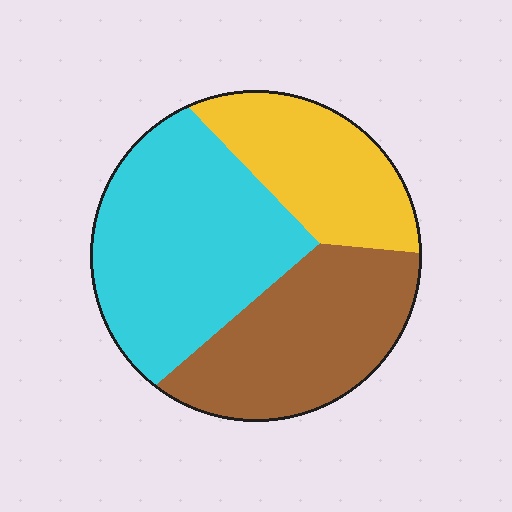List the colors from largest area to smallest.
From largest to smallest: cyan, brown, yellow.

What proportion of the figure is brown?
Brown takes up between a quarter and a half of the figure.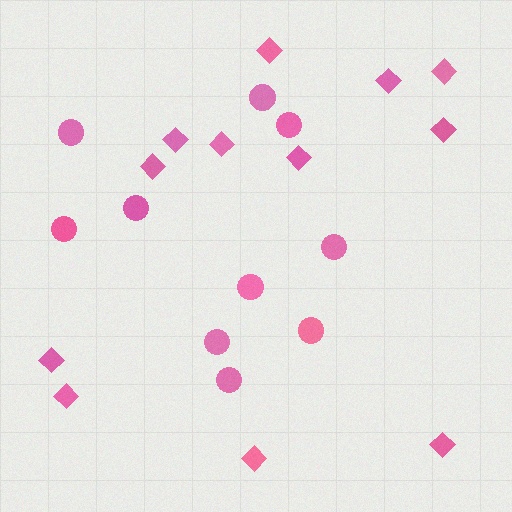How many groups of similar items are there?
There are 2 groups: one group of circles (10) and one group of diamonds (12).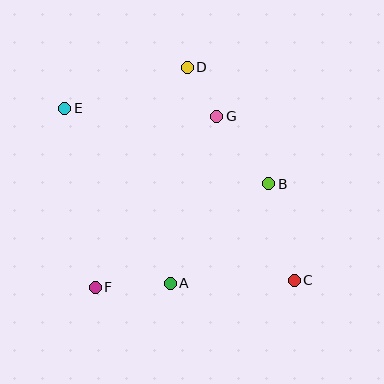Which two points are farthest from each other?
Points C and E are farthest from each other.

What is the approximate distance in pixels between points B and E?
The distance between B and E is approximately 217 pixels.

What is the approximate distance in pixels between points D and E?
The distance between D and E is approximately 129 pixels.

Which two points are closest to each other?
Points D and G are closest to each other.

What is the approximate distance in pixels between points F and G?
The distance between F and G is approximately 210 pixels.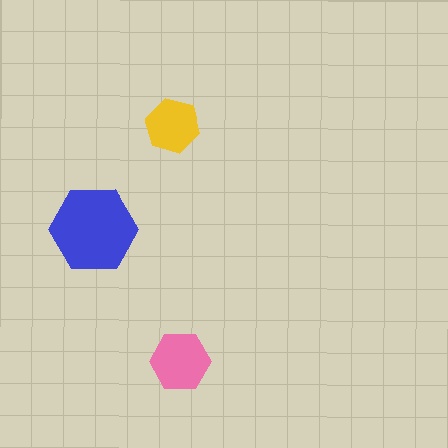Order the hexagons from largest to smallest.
the blue one, the pink one, the yellow one.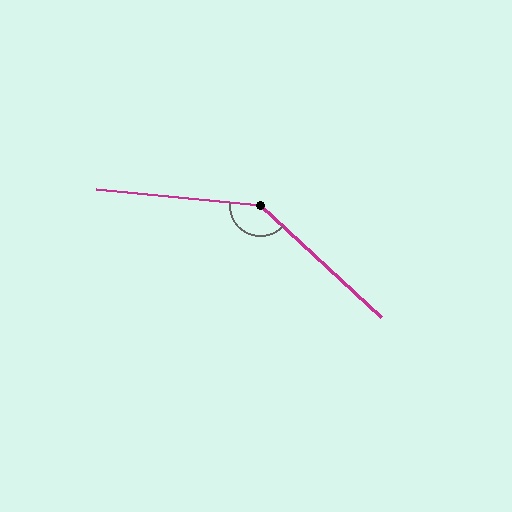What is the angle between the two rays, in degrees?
Approximately 143 degrees.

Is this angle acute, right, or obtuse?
It is obtuse.